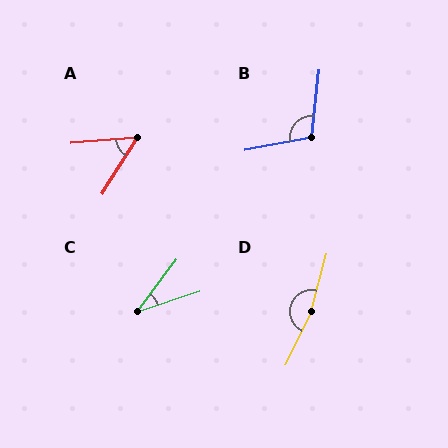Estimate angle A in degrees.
Approximately 53 degrees.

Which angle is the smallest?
C, at approximately 34 degrees.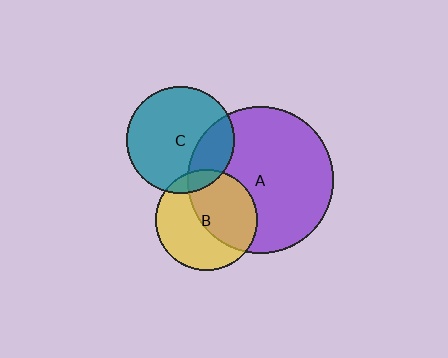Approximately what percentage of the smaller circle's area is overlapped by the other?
Approximately 10%.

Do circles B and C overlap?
Yes.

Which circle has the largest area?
Circle A (purple).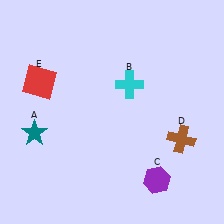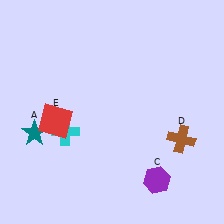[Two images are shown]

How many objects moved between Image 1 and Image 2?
2 objects moved between the two images.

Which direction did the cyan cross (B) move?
The cyan cross (B) moved left.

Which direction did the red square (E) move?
The red square (E) moved down.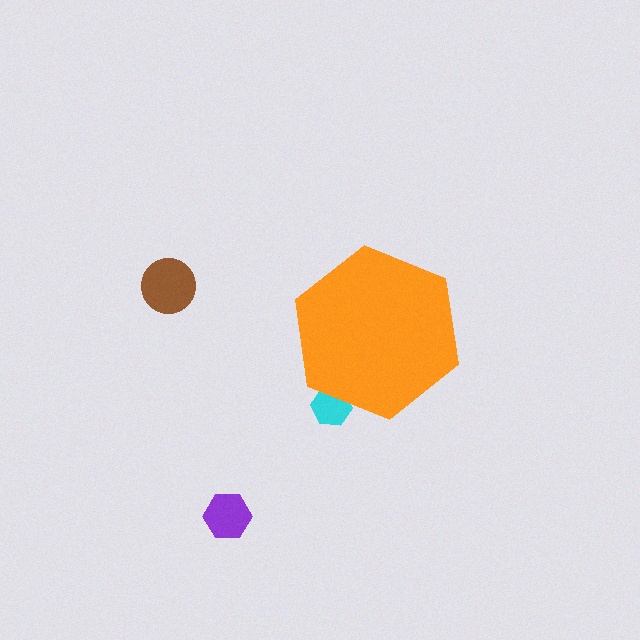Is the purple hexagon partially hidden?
No, the purple hexagon is fully visible.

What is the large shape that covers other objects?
An orange hexagon.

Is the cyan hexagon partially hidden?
Yes, the cyan hexagon is partially hidden behind the orange hexagon.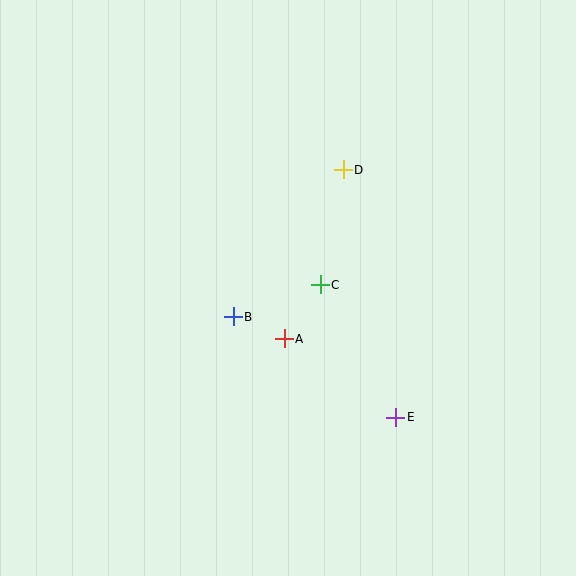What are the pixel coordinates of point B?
Point B is at (233, 317).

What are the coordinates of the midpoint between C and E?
The midpoint between C and E is at (358, 351).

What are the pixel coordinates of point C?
Point C is at (320, 285).